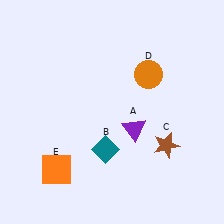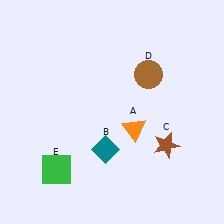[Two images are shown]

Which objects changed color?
A changed from purple to orange. D changed from orange to brown. E changed from orange to green.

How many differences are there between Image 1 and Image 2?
There are 3 differences between the two images.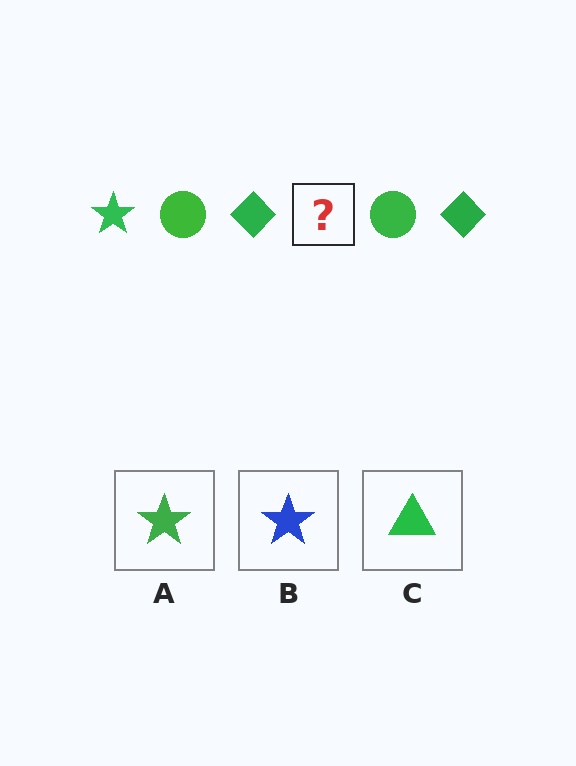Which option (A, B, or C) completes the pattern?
A.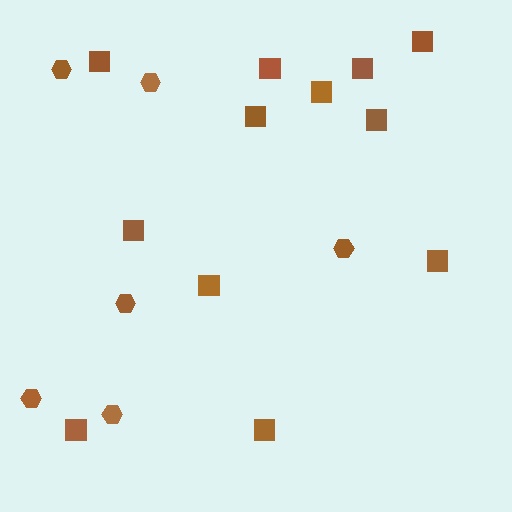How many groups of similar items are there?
There are 2 groups: one group of squares (12) and one group of hexagons (6).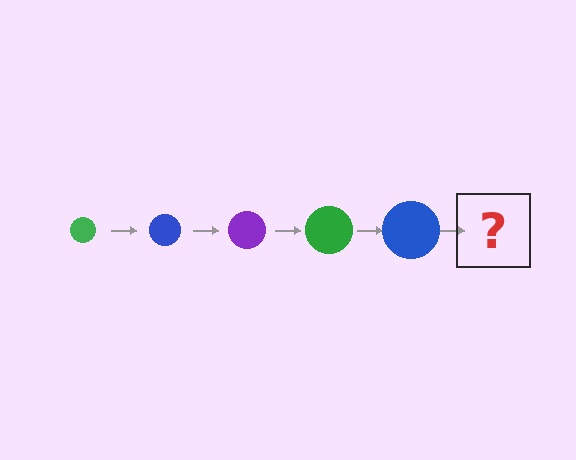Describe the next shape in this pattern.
It should be a purple circle, larger than the previous one.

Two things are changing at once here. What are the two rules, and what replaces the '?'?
The two rules are that the circle grows larger each step and the color cycles through green, blue, and purple. The '?' should be a purple circle, larger than the previous one.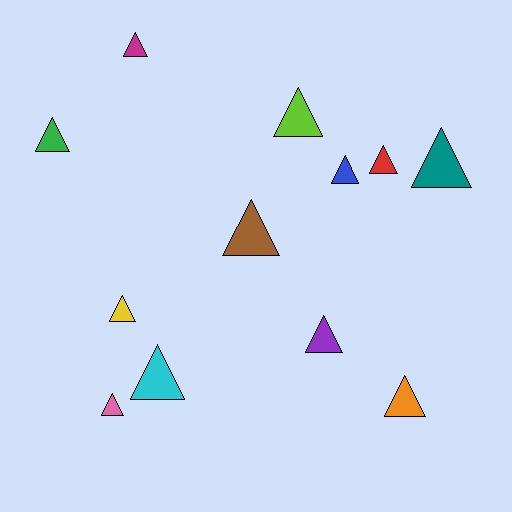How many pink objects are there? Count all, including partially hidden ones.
There is 1 pink object.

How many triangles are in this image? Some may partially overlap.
There are 12 triangles.